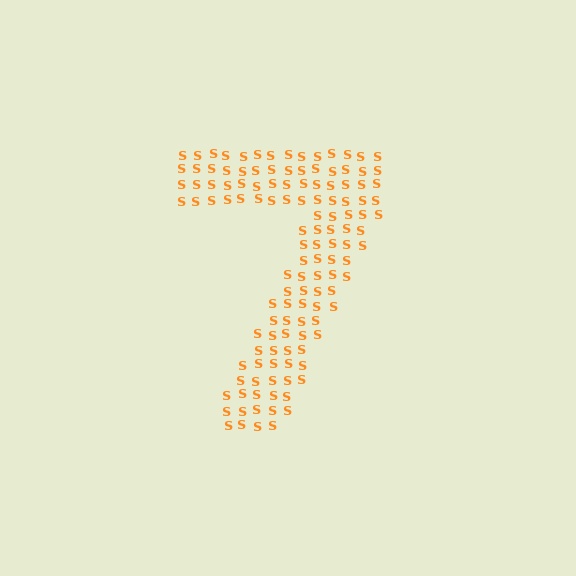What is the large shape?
The large shape is the digit 7.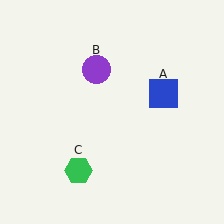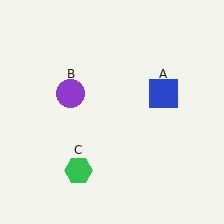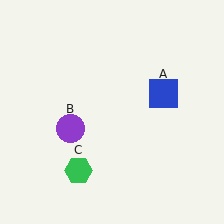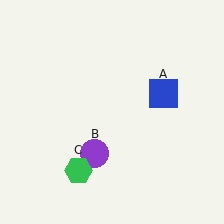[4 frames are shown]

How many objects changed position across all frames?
1 object changed position: purple circle (object B).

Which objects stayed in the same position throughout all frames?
Blue square (object A) and green hexagon (object C) remained stationary.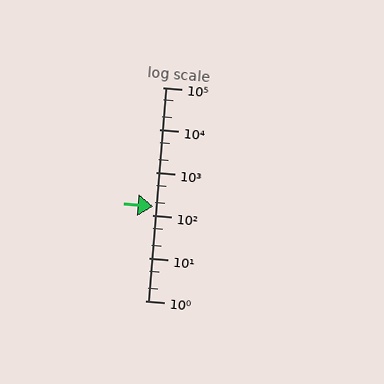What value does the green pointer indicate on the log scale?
The pointer indicates approximately 160.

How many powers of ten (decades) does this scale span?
The scale spans 5 decades, from 1 to 100000.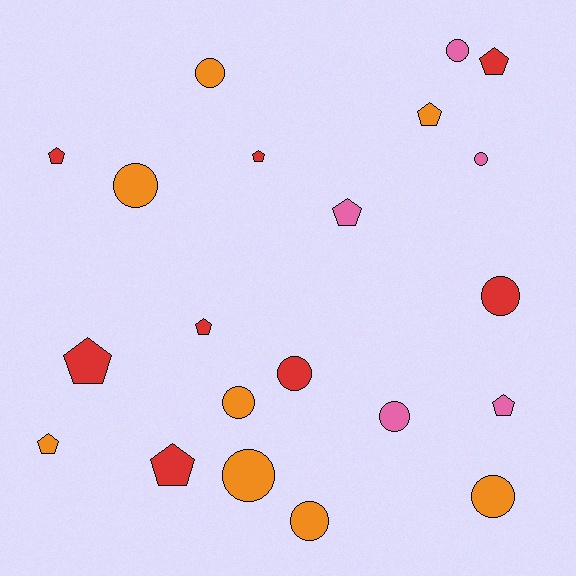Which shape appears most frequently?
Circle, with 11 objects.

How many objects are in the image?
There are 21 objects.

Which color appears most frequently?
Orange, with 8 objects.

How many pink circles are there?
There are 3 pink circles.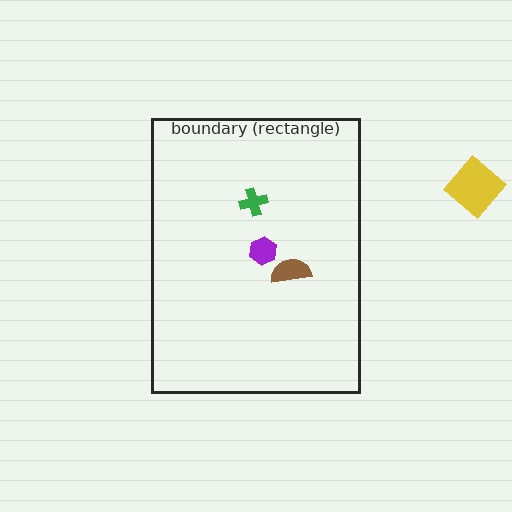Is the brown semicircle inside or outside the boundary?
Inside.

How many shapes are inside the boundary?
3 inside, 1 outside.